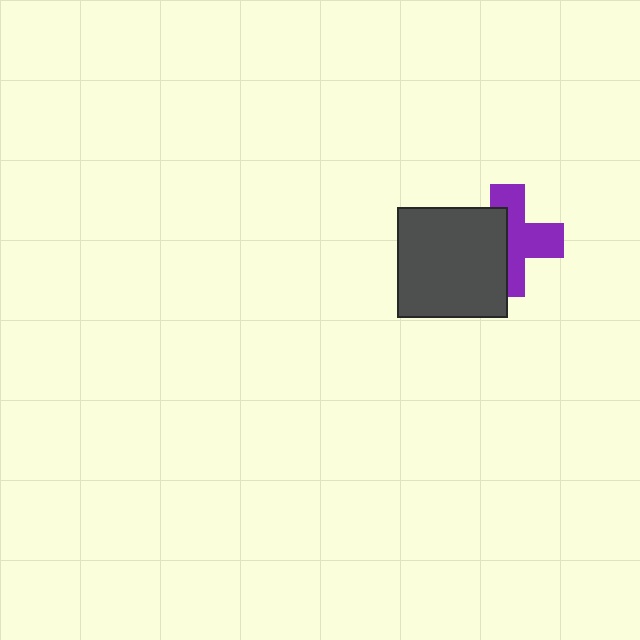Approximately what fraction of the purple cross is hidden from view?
Roughly 44% of the purple cross is hidden behind the dark gray square.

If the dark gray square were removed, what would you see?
You would see the complete purple cross.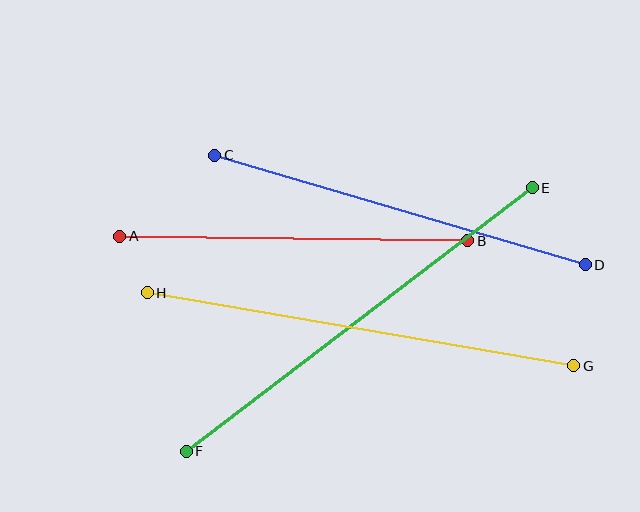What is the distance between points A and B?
The distance is approximately 348 pixels.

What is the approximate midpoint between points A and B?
The midpoint is at approximately (294, 239) pixels.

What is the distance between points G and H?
The distance is approximately 433 pixels.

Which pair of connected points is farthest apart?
Points E and F are farthest apart.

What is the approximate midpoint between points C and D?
The midpoint is at approximately (400, 210) pixels.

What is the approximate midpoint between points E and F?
The midpoint is at approximately (359, 319) pixels.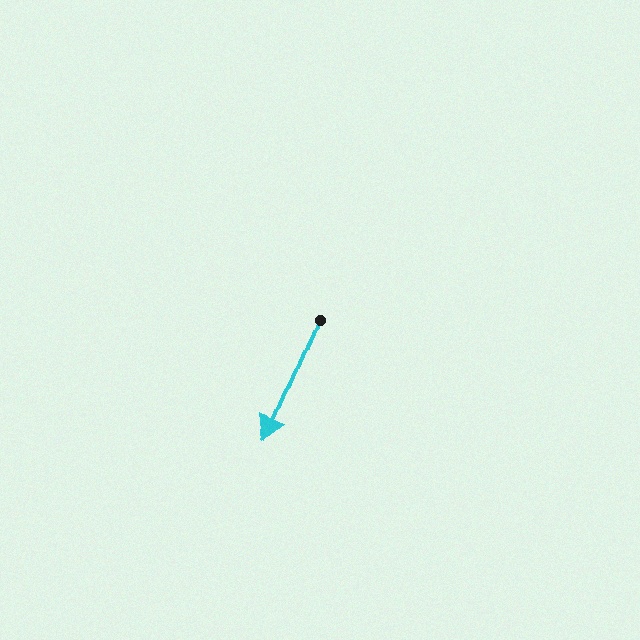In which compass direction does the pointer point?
Southwest.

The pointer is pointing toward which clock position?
Roughly 7 o'clock.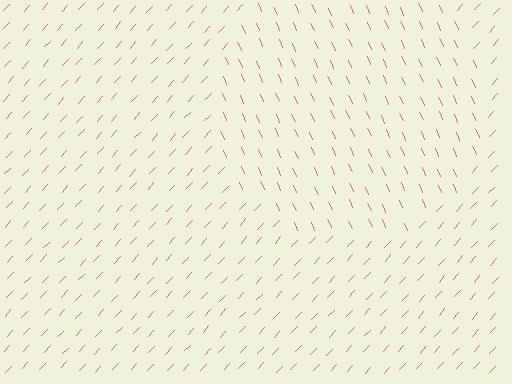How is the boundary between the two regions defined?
The boundary is defined purely by a change in line orientation (approximately 66 degrees difference). All lines are the same color and thickness.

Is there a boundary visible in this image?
Yes, there is a texture boundary formed by a change in line orientation.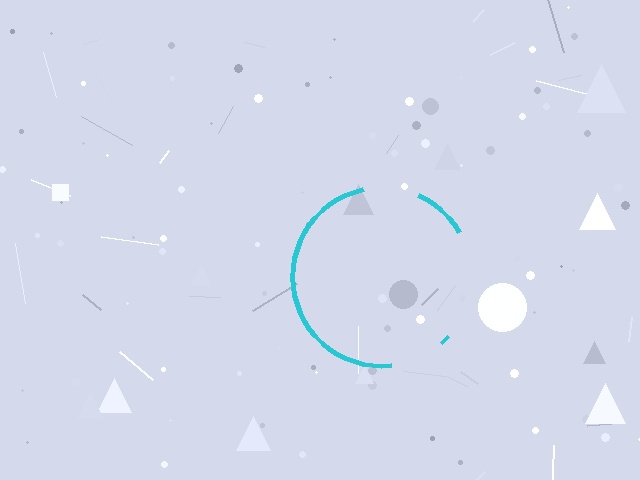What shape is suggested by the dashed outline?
The dashed outline suggests a circle.